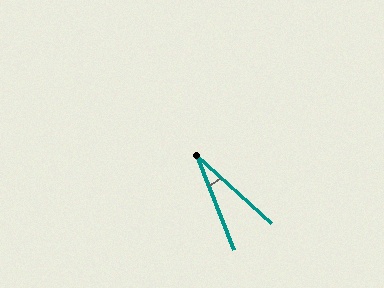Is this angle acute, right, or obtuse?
It is acute.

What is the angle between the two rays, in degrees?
Approximately 27 degrees.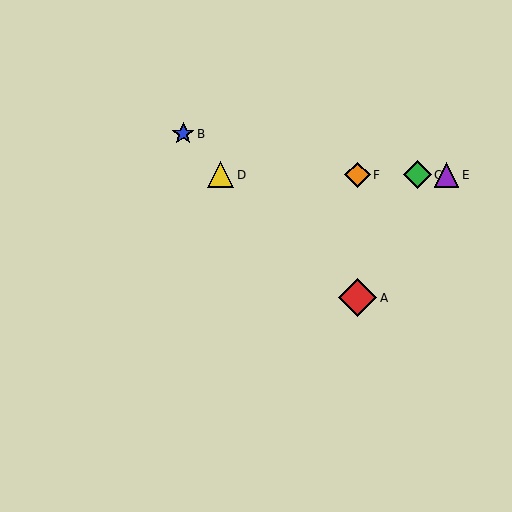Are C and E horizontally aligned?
Yes, both are at y≈175.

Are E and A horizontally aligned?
No, E is at y≈175 and A is at y≈298.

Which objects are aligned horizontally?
Objects C, D, E, F are aligned horizontally.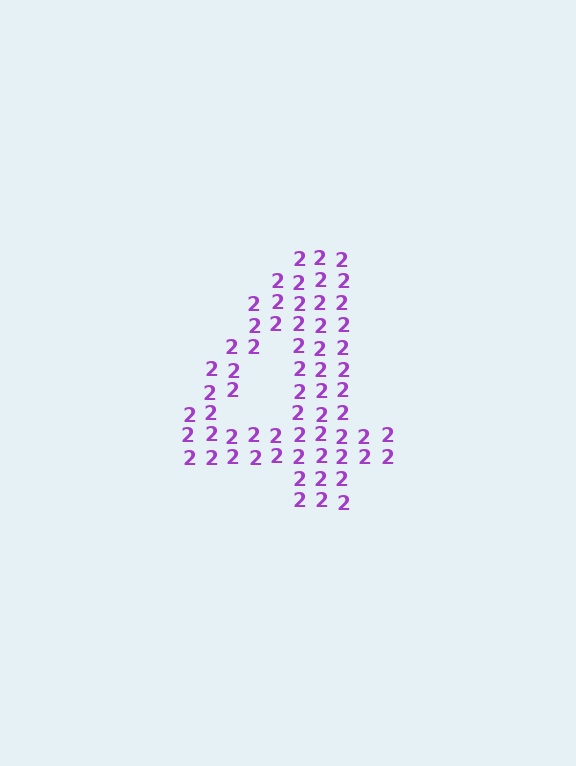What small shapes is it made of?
It is made of small digit 2's.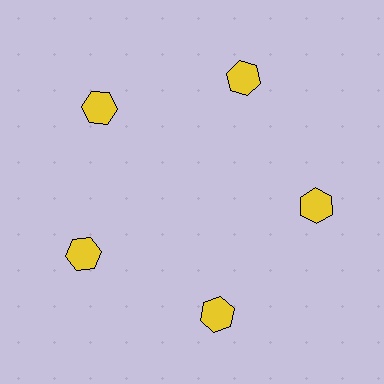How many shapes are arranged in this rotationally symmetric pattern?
There are 5 shapes, arranged in 5 groups of 1.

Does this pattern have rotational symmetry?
Yes, this pattern has 5-fold rotational symmetry. It looks the same after rotating 72 degrees around the center.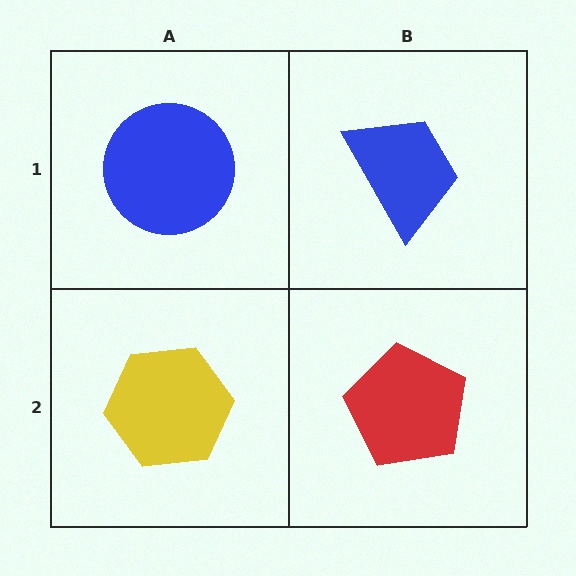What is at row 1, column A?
A blue circle.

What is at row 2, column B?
A red pentagon.